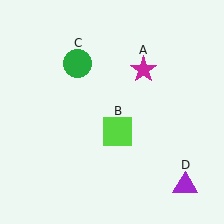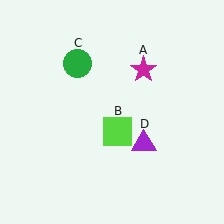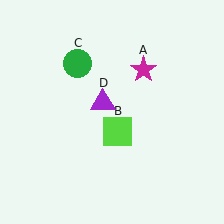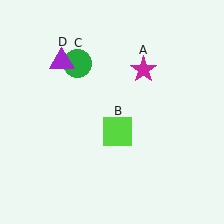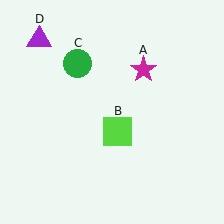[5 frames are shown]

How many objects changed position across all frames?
1 object changed position: purple triangle (object D).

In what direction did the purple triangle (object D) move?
The purple triangle (object D) moved up and to the left.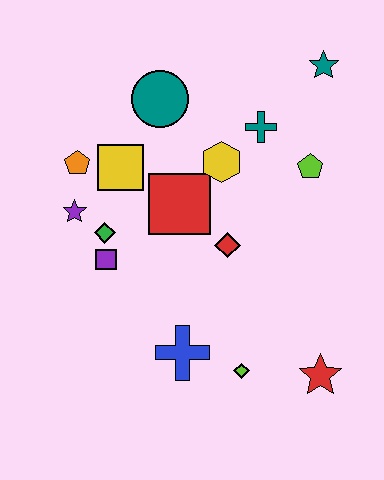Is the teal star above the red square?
Yes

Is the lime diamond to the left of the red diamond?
No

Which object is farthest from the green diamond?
The teal star is farthest from the green diamond.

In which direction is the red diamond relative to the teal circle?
The red diamond is below the teal circle.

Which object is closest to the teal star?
The teal cross is closest to the teal star.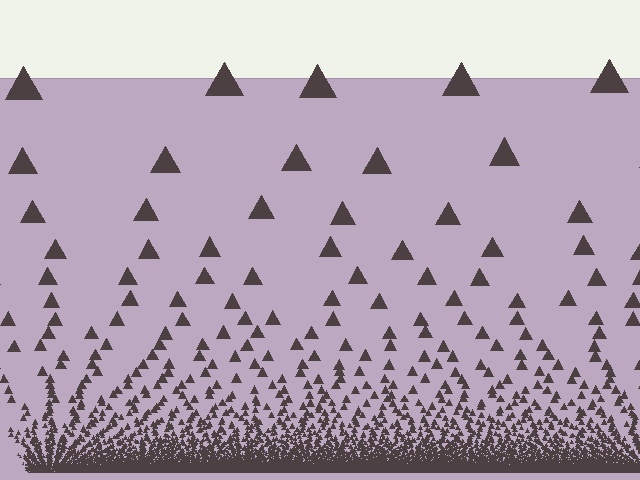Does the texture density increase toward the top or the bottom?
Density increases toward the bottom.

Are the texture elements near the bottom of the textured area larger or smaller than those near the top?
Smaller. The gradient is inverted — elements near the bottom are smaller and denser.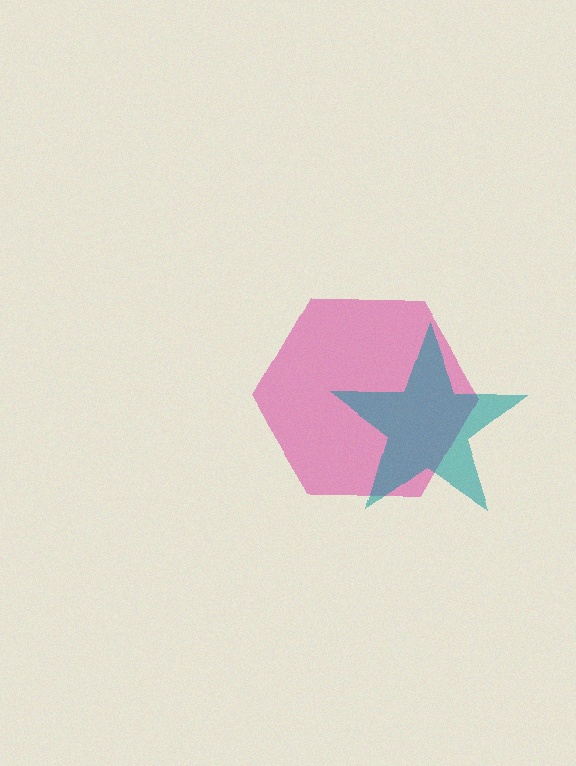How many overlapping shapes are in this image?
There are 2 overlapping shapes in the image.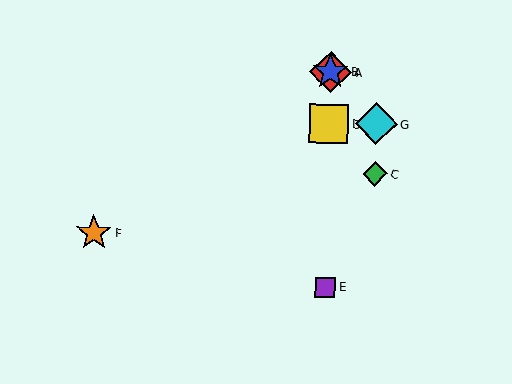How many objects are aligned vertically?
4 objects (A, B, D, E) are aligned vertically.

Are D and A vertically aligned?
Yes, both are at x≈329.